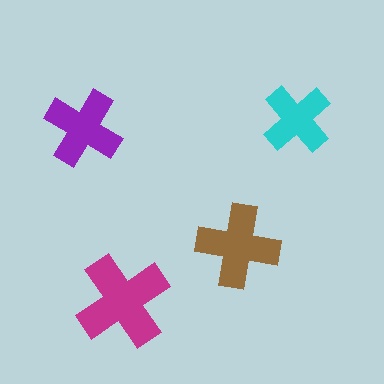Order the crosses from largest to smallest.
the magenta one, the brown one, the purple one, the cyan one.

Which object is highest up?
The cyan cross is topmost.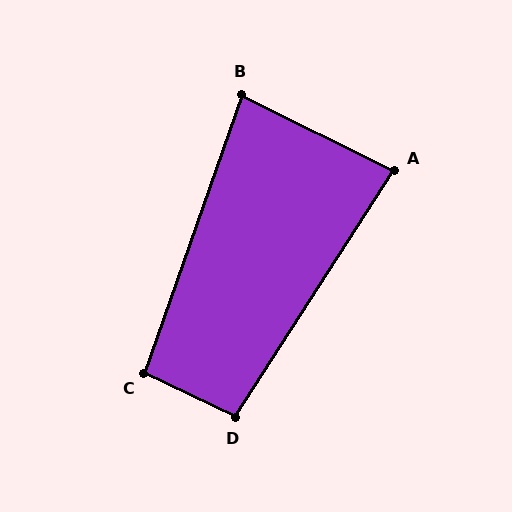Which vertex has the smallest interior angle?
B, at approximately 83 degrees.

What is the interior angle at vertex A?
Approximately 84 degrees (acute).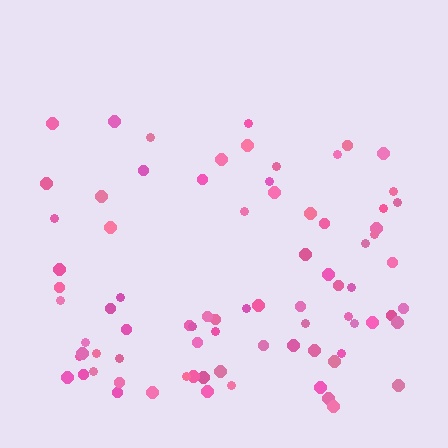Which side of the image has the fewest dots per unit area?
The top.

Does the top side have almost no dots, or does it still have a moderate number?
Still a moderate number, just noticeably fewer than the bottom.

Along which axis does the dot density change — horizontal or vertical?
Vertical.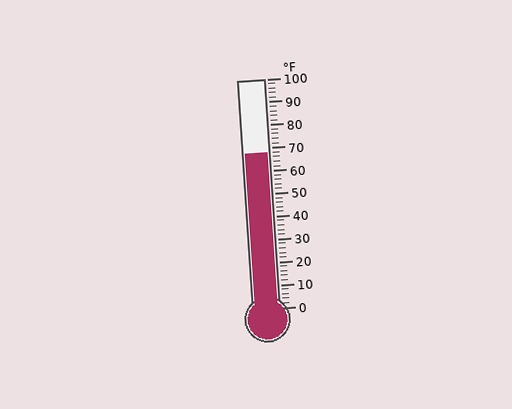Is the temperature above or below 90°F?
The temperature is below 90°F.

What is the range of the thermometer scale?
The thermometer scale ranges from 0°F to 100°F.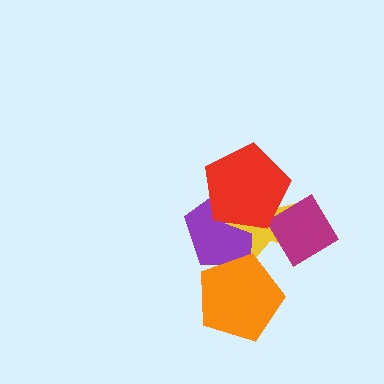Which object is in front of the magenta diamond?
The red pentagon is in front of the magenta diamond.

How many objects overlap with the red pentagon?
3 objects overlap with the red pentagon.